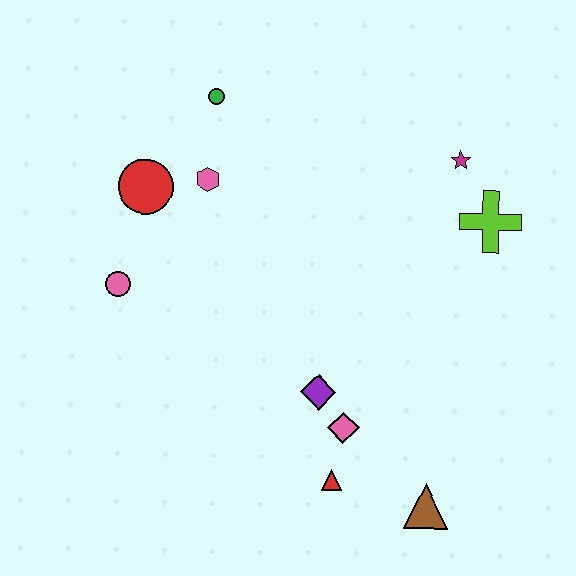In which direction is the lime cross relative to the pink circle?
The lime cross is to the right of the pink circle.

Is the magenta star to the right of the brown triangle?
Yes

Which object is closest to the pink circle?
The red circle is closest to the pink circle.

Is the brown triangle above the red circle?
No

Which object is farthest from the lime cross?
The pink circle is farthest from the lime cross.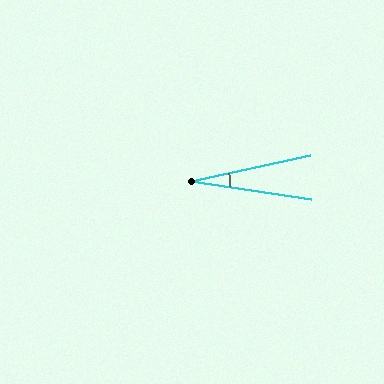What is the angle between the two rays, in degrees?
Approximately 21 degrees.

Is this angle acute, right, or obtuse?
It is acute.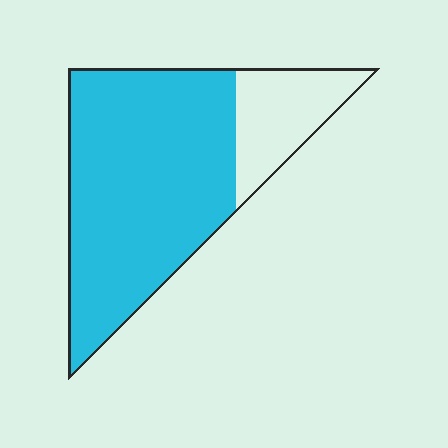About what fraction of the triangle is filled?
About four fifths (4/5).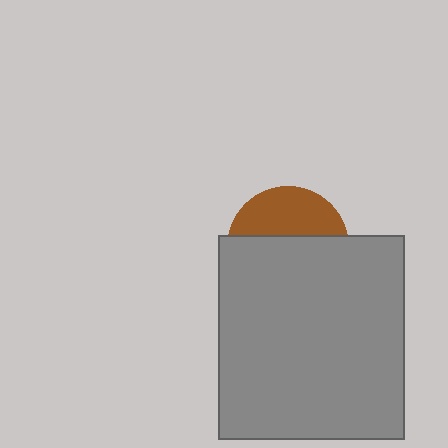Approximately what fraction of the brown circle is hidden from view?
Roughly 62% of the brown circle is hidden behind the gray rectangle.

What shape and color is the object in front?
The object in front is a gray rectangle.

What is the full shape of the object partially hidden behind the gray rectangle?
The partially hidden object is a brown circle.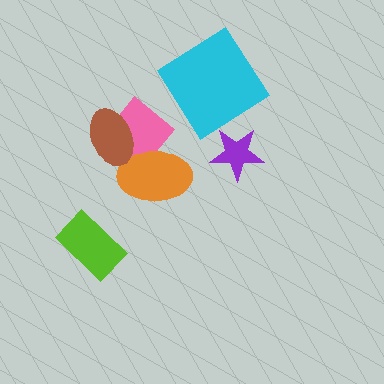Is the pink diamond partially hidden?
Yes, it is partially covered by another shape.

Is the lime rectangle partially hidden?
No, no other shape covers it.